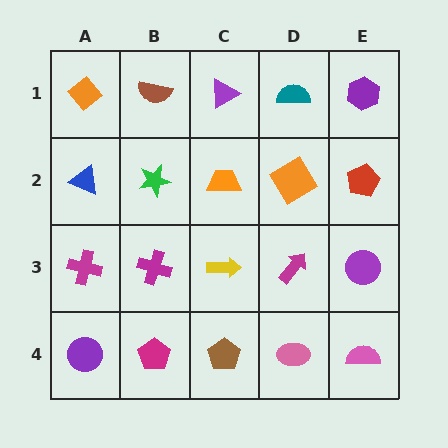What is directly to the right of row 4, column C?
A pink ellipse.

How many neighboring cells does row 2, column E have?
3.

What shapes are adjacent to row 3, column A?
A blue triangle (row 2, column A), a purple circle (row 4, column A), a magenta cross (row 3, column B).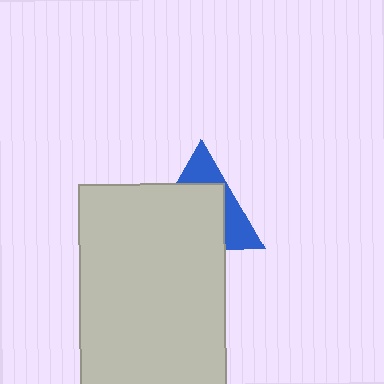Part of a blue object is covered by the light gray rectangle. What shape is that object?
It is a triangle.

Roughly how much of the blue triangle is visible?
A small part of it is visible (roughly 36%).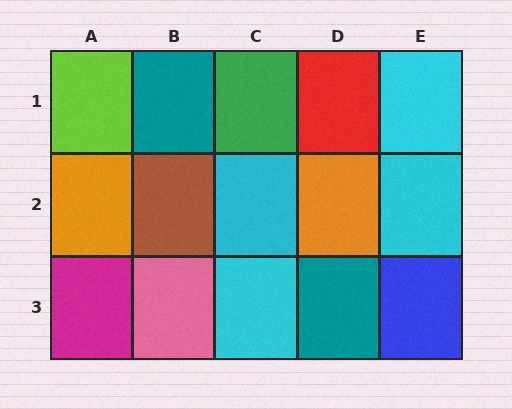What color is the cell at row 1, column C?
Green.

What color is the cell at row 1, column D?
Red.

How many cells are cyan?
4 cells are cyan.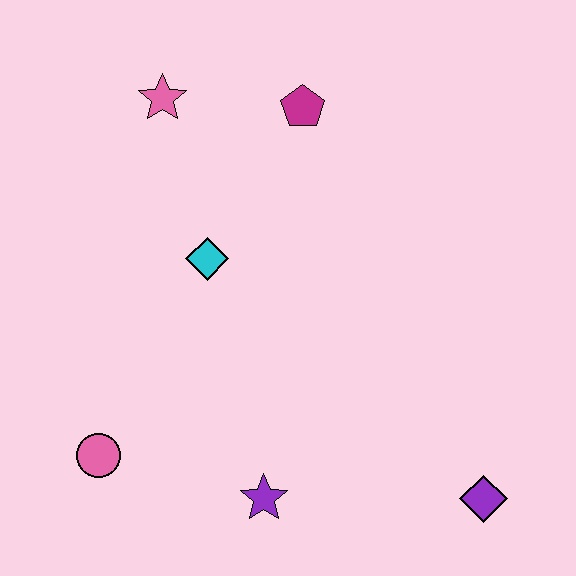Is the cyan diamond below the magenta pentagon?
Yes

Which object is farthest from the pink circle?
The magenta pentagon is farthest from the pink circle.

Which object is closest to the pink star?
The magenta pentagon is closest to the pink star.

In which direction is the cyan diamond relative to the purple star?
The cyan diamond is above the purple star.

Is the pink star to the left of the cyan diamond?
Yes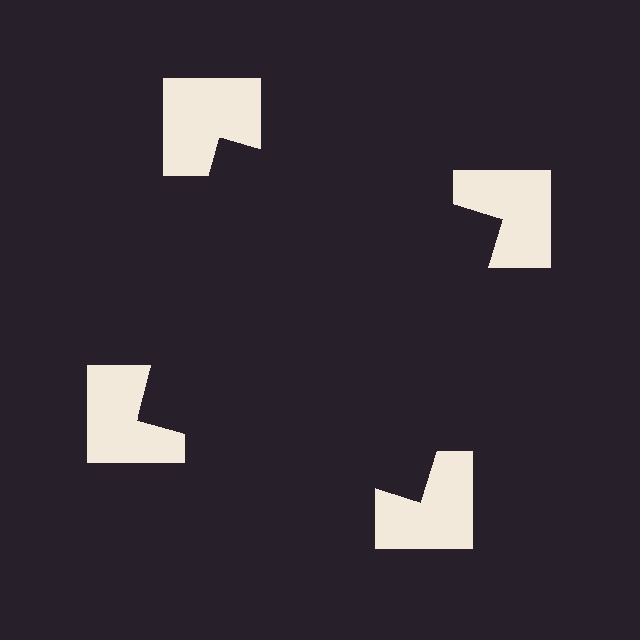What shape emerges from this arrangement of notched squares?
An illusory square — its edges are inferred from the aligned wedge cuts in the notched squares, not physically drawn.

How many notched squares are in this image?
There are 4 — one at each vertex of the illusory square.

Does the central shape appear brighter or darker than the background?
It typically appears slightly darker than the background, even though no actual brightness change is drawn.